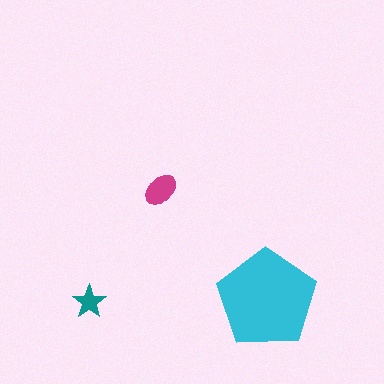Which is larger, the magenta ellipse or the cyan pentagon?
The cyan pentagon.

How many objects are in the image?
There are 3 objects in the image.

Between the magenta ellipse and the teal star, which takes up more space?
The magenta ellipse.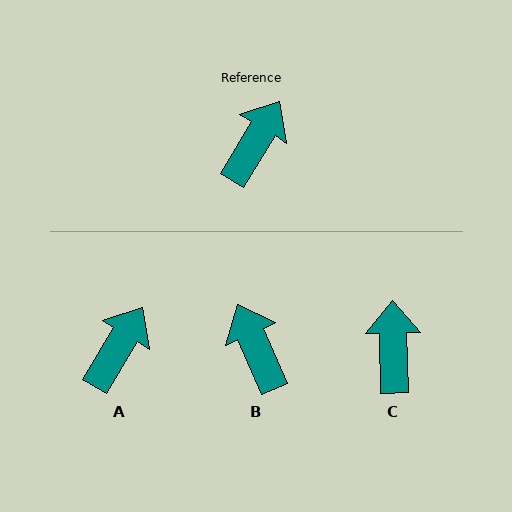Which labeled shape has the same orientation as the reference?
A.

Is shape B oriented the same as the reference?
No, it is off by about 55 degrees.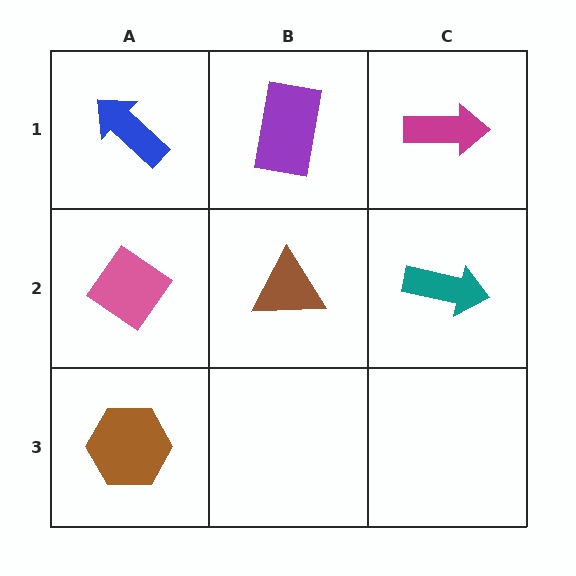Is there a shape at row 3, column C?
No, that cell is empty.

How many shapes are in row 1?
3 shapes.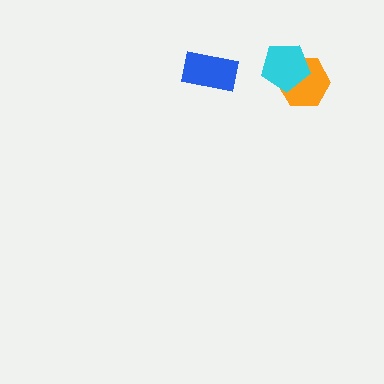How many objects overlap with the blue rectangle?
0 objects overlap with the blue rectangle.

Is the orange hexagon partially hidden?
Yes, it is partially covered by another shape.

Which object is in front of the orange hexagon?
The cyan pentagon is in front of the orange hexagon.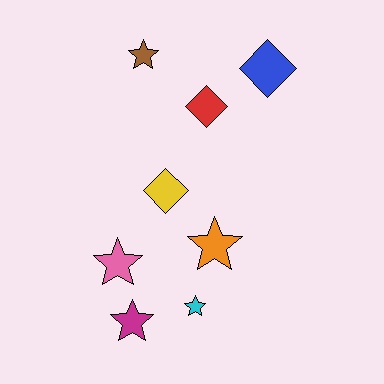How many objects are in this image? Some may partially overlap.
There are 8 objects.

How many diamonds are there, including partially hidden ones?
There are 3 diamonds.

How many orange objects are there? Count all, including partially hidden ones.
There is 1 orange object.